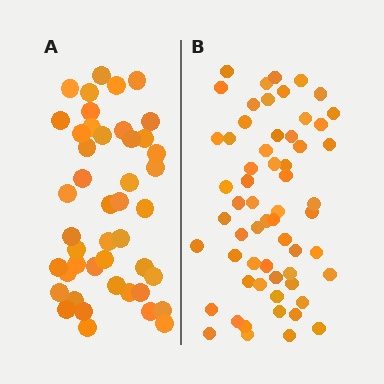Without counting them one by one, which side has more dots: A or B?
Region B (the right region) has more dots.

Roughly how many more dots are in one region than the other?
Region B has approximately 15 more dots than region A.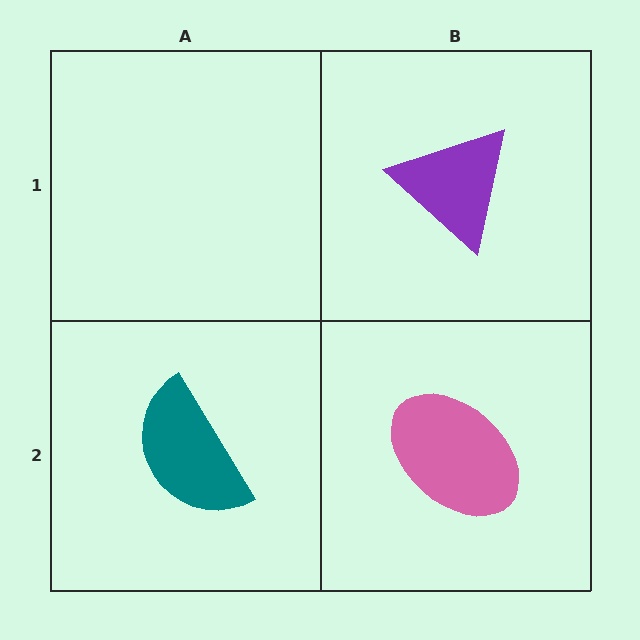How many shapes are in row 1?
1 shape.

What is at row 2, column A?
A teal semicircle.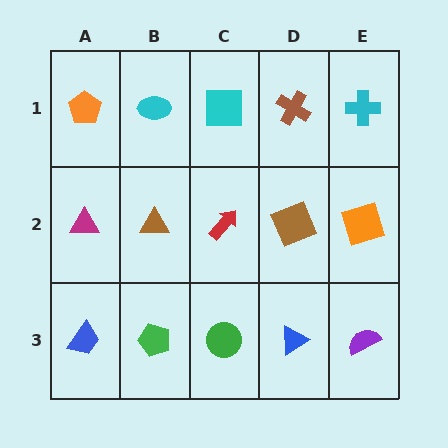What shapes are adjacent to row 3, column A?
A magenta triangle (row 2, column A), a green pentagon (row 3, column B).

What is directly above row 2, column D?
A brown cross.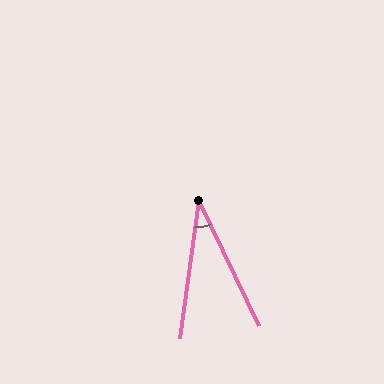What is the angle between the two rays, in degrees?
Approximately 33 degrees.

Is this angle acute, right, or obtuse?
It is acute.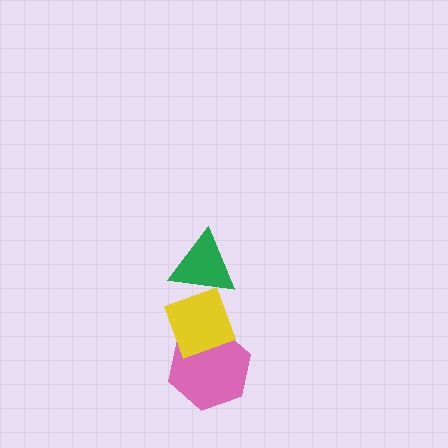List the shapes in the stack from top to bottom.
From top to bottom: the green triangle, the yellow diamond, the pink hexagon.